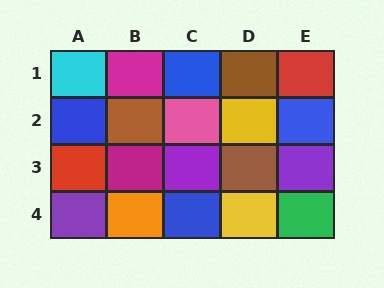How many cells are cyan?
1 cell is cyan.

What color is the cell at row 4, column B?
Orange.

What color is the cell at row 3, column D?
Brown.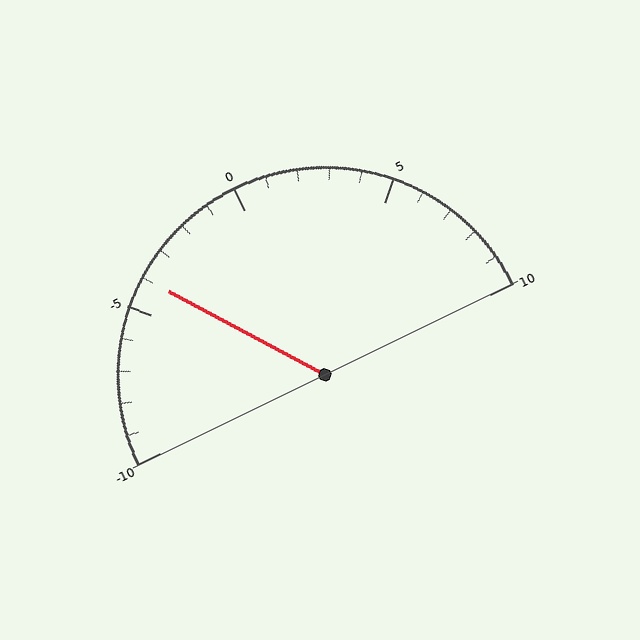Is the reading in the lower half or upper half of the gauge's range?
The reading is in the lower half of the range (-10 to 10).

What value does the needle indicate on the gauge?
The needle indicates approximately -4.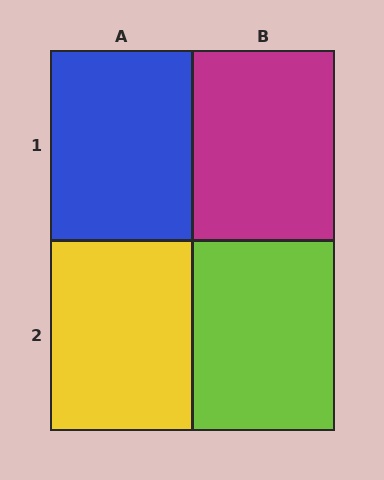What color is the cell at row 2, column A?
Yellow.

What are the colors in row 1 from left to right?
Blue, magenta.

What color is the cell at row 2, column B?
Lime.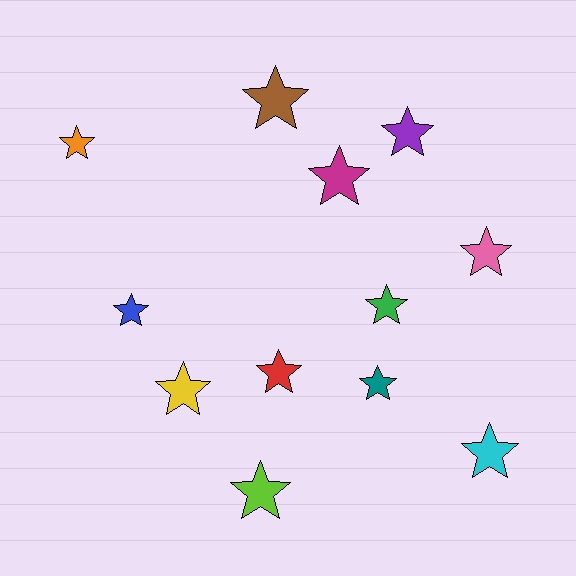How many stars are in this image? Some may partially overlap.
There are 12 stars.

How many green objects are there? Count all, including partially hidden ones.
There is 1 green object.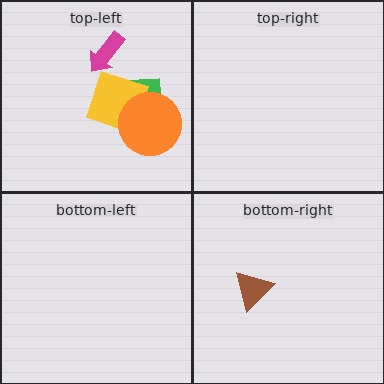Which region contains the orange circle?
The top-left region.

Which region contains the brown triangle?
The bottom-right region.